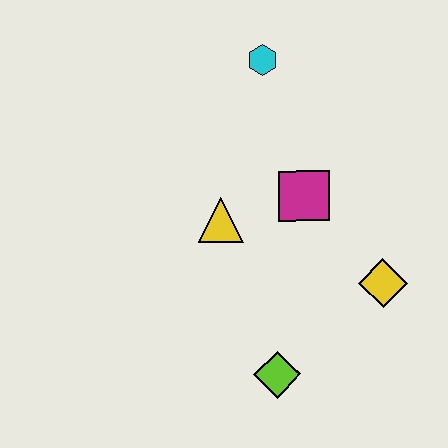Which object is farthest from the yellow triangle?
The yellow diamond is farthest from the yellow triangle.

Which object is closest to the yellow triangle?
The magenta square is closest to the yellow triangle.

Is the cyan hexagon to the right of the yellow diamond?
No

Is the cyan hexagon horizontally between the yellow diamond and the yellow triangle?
Yes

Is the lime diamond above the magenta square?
No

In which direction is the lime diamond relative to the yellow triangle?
The lime diamond is below the yellow triangle.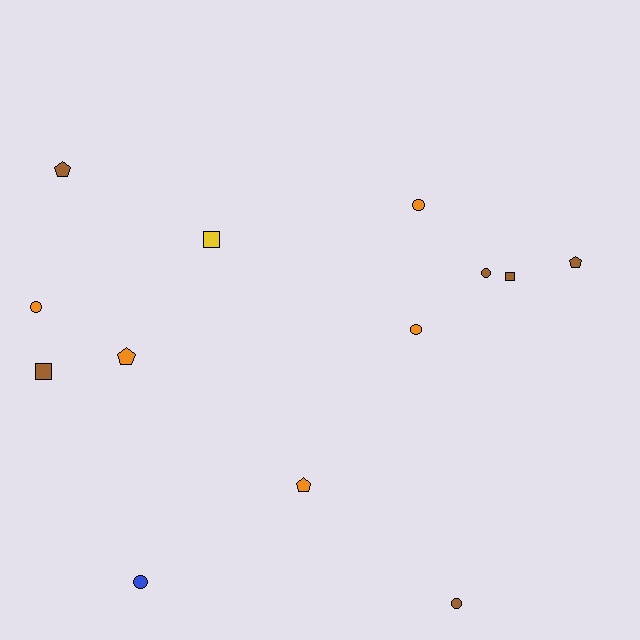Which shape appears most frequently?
Circle, with 6 objects.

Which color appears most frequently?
Brown, with 6 objects.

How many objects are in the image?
There are 13 objects.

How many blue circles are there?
There is 1 blue circle.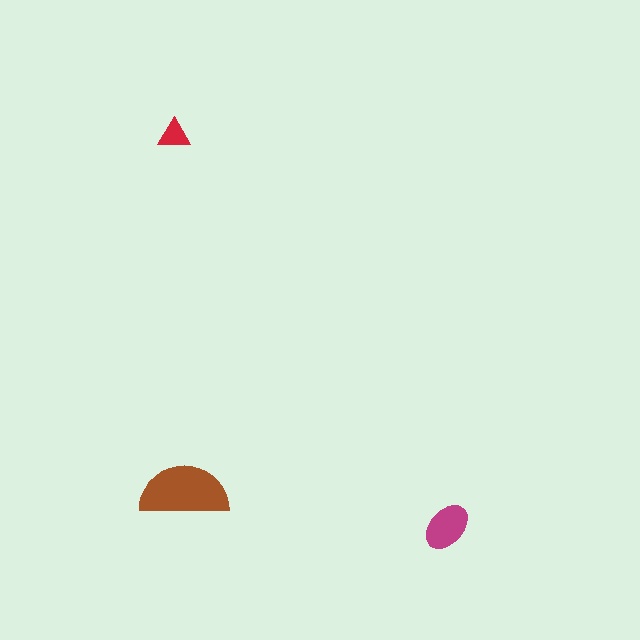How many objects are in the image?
There are 3 objects in the image.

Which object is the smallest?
The red triangle.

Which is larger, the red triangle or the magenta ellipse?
The magenta ellipse.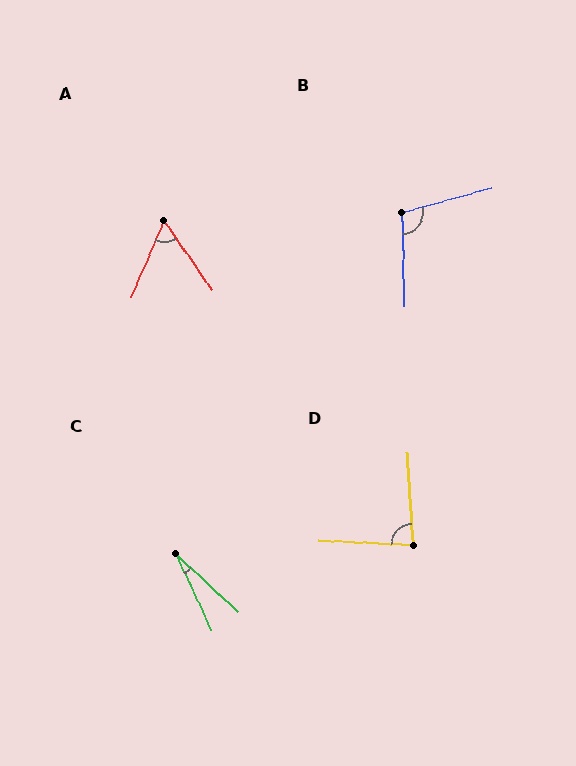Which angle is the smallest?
C, at approximately 22 degrees.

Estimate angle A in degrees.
Approximately 58 degrees.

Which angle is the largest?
B, at approximately 103 degrees.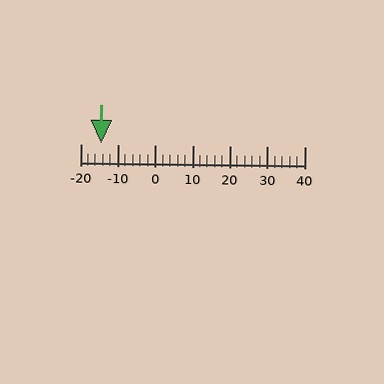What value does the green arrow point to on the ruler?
The green arrow points to approximately -14.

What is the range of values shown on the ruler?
The ruler shows values from -20 to 40.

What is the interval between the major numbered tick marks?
The major tick marks are spaced 10 units apart.